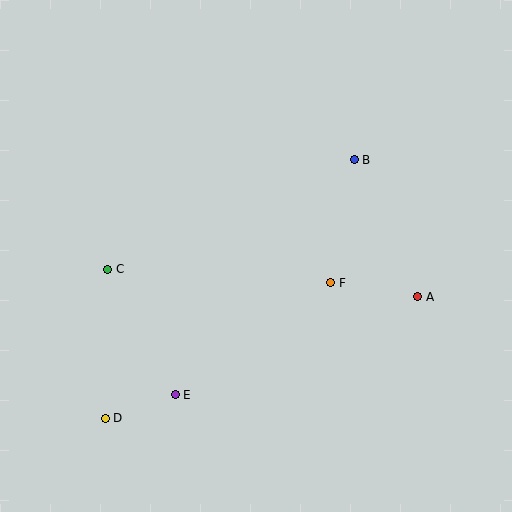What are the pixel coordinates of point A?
Point A is at (418, 297).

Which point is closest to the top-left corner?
Point C is closest to the top-left corner.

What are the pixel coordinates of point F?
Point F is at (331, 283).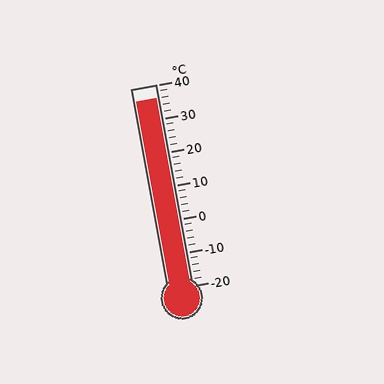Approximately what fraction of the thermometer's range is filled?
The thermometer is filled to approximately 95% of its range.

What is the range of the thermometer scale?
The thermometer scale ranges from -20°C to 40°C.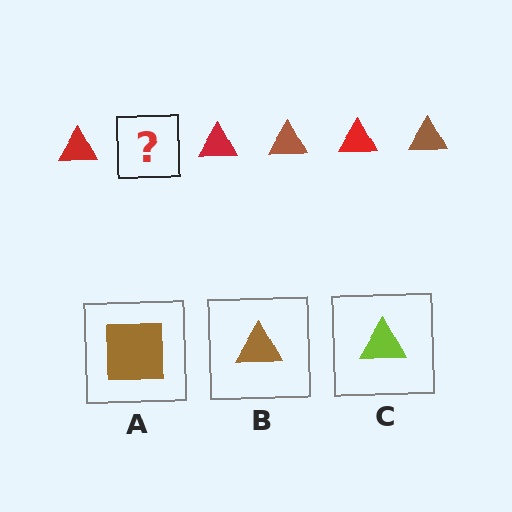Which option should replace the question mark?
Option B.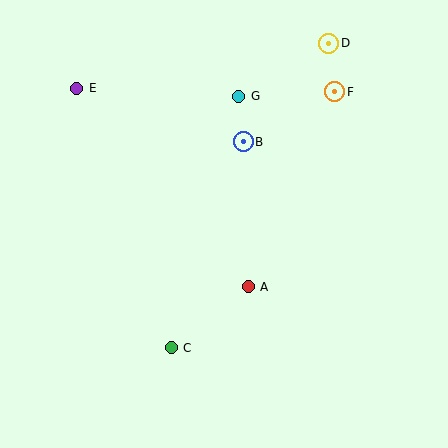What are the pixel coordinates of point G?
Point G is at (239, 96).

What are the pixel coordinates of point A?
Point A is at (248, 287).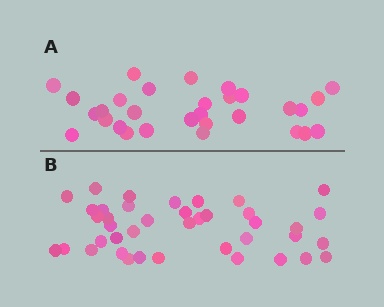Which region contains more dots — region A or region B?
Region B (the bottom region) has more dots.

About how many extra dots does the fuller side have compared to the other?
Region B has roughly 10 or so more dots than region A.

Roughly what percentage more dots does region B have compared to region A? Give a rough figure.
About 35% more.